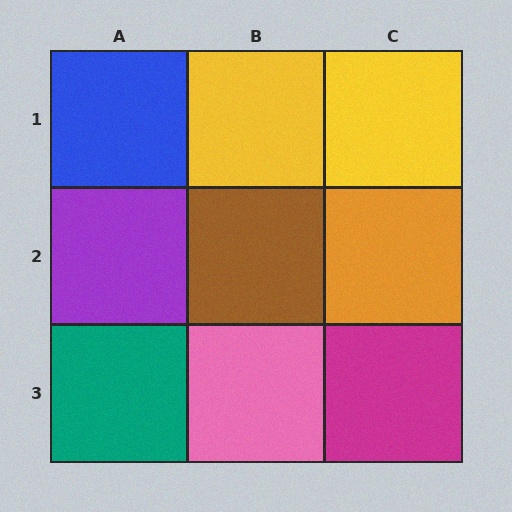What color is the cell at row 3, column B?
Pink.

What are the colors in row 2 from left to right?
Purple, brown, orange.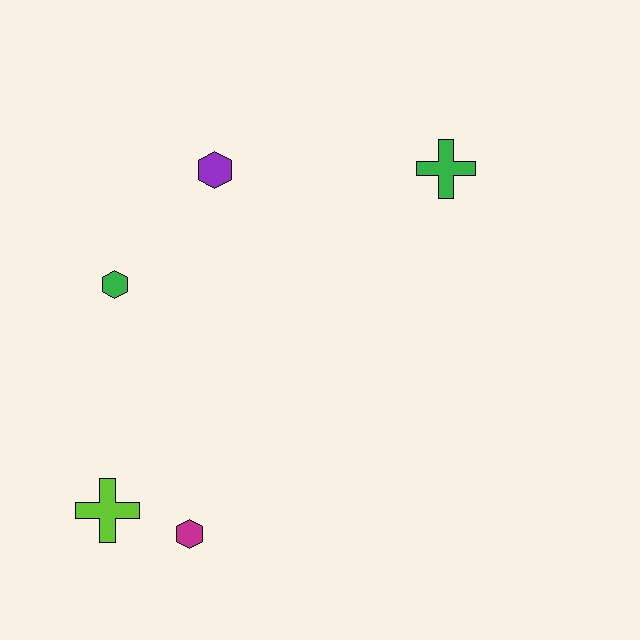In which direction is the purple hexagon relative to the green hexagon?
The purple hexagon is above the green hexagon.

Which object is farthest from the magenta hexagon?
The green cross is farthest from the magenta hexagon.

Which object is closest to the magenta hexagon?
The lime cross is closest to the magenta hexagon.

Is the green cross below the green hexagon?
No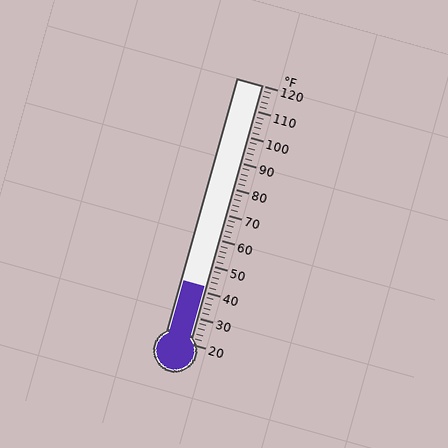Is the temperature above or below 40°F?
The temperature is above 40°F.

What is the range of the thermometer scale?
The thermometer scale ranges from 20°F to 120°F.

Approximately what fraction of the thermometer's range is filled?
The thermometer is filled to approximately 20% of its range.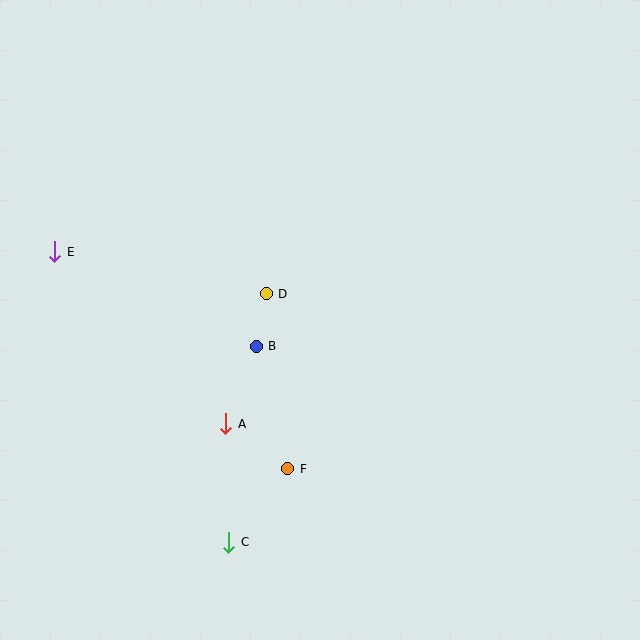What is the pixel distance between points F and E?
The distance between F and E is 318 pixels.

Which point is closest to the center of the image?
Point D at (266, 294) is closest to the center.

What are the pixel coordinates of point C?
Point C is at (229, 542).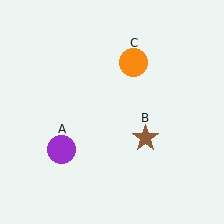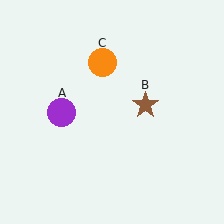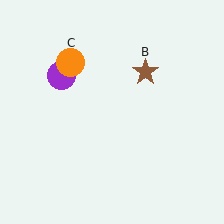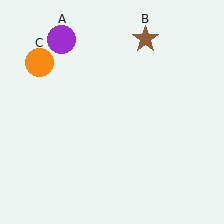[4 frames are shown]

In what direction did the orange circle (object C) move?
The orange circle (object C) moved left.